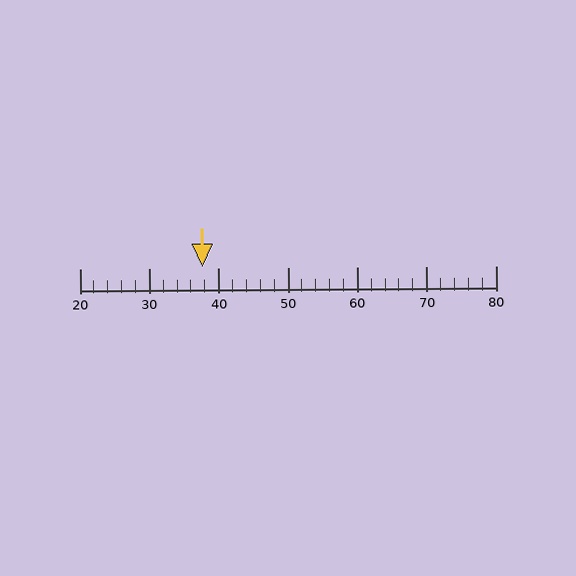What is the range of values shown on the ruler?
The ruler shows values from 20 to 80.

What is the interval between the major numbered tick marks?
The major tick marks are spaced 10 units apart.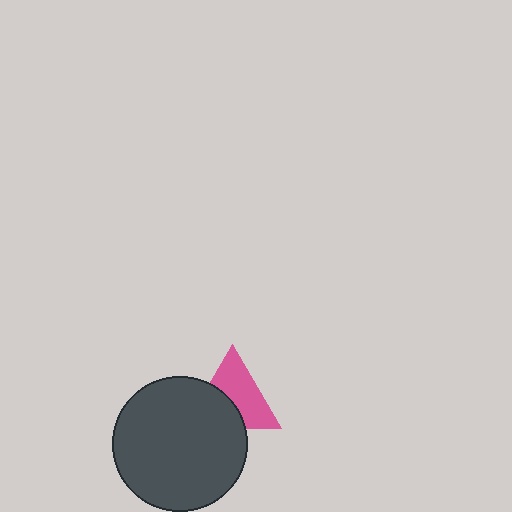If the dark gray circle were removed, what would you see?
You would see the complete pink triangle.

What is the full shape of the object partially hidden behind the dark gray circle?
The partially hidden object is a pink triangle.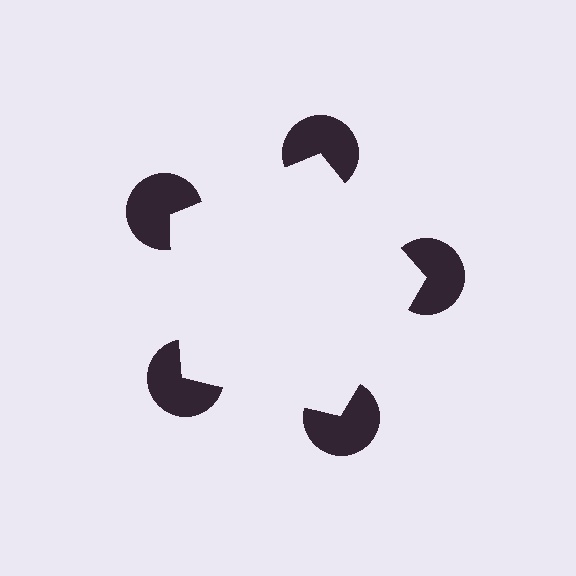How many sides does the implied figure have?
5 sides.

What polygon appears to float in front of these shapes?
An illusory pentagon — its edges are inferred from the aligned wedge cuts in the pac-man discs, not physically drawn.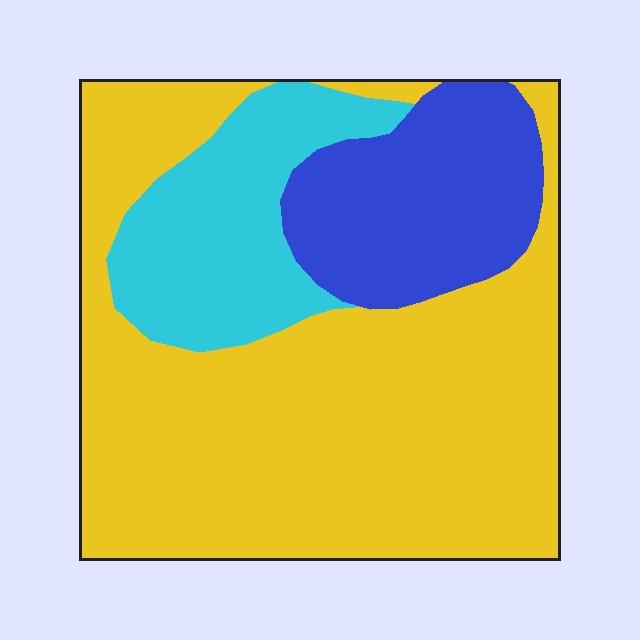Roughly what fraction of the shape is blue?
Blue covers around 20% of the shape.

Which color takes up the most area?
Yellow, at roughly 65%.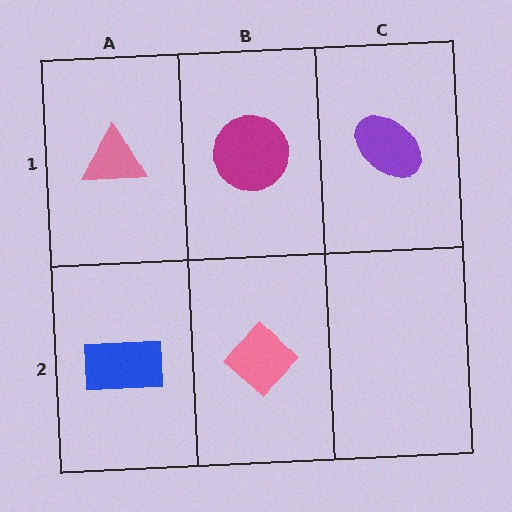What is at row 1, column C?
A purple ellipse.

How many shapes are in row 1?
3 shapes.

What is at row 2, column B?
A pink diamond.